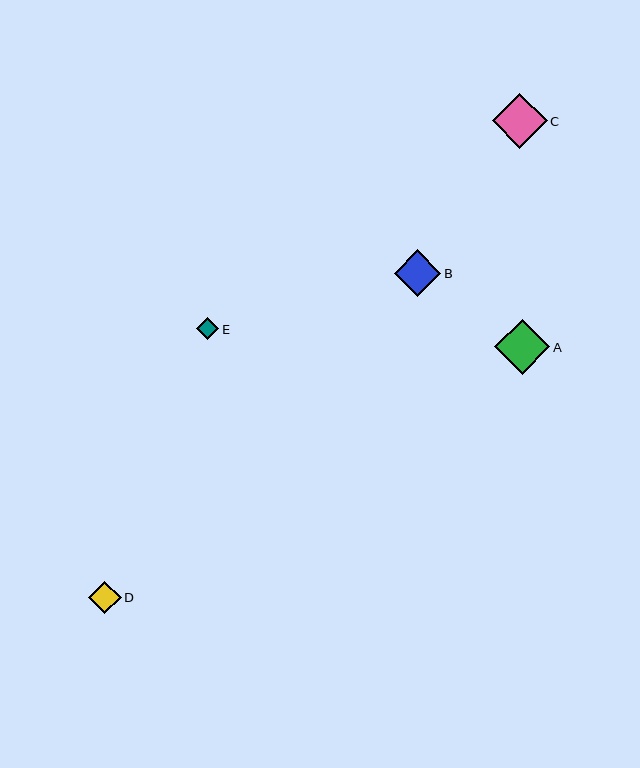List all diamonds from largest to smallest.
From largest to smallest: C, A, B, D, E.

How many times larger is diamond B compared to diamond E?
Diamond B is approximately 2.1 times the size of diamond E.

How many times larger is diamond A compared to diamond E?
Diamond A is approximately 2.5 times the size of diamond E.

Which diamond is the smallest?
Diamond E is the smallest with a size of approximately 22 pixels.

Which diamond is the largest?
Diamond C is the largest with a size of approximately 55 pixels.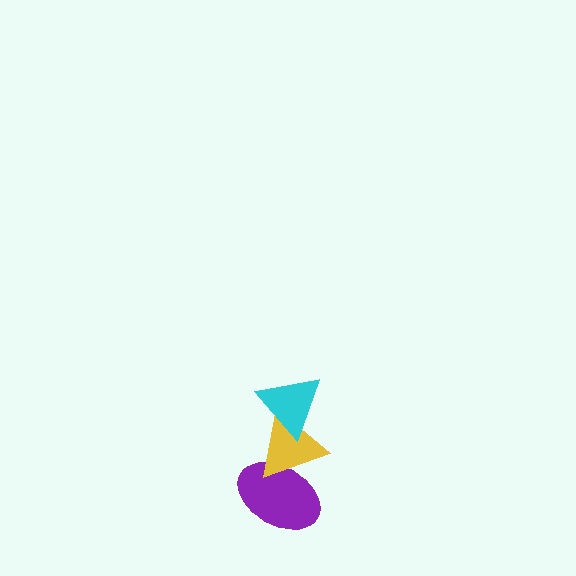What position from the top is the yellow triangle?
The yellow triangle is 2nd from the top.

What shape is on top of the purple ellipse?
The yellow triangle is on top of the purple ellipse.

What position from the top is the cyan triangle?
The cyan triangle is 1st from the top.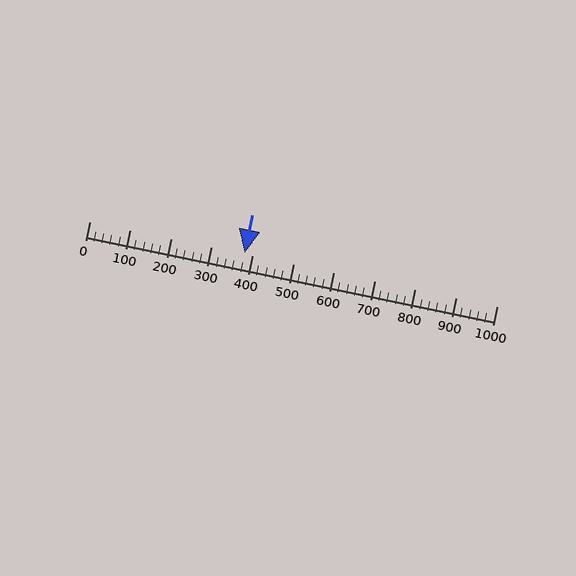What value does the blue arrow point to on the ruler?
The blue arrow points to approximately 380.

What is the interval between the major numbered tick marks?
The major tick marks are spaced 100 units apart.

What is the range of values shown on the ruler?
The ruler shows values from 0 to 1000.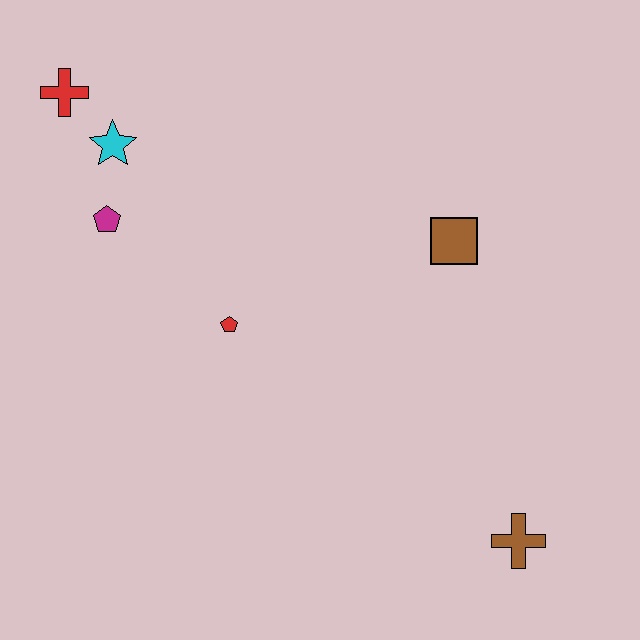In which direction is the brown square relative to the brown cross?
The brown square is above the brown cross.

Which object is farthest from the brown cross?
The red cross is farthest from the brown cross.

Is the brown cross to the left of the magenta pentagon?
No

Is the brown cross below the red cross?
Yes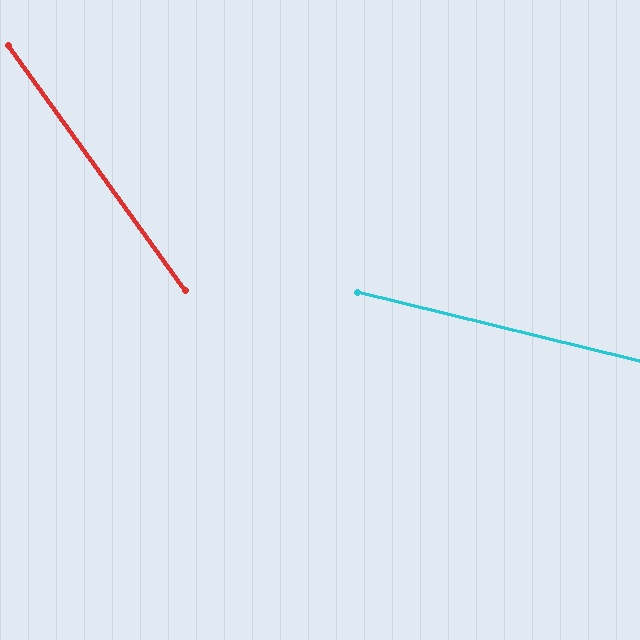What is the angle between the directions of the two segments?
Approximately 41 degrees.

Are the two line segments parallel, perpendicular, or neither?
Neither parallel nor perpendicular — they differ by about 41°.